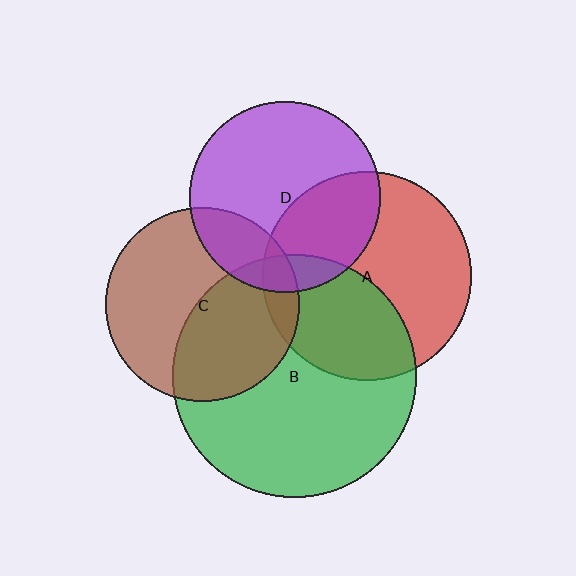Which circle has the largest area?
Circle B (green).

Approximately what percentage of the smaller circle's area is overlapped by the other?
Approximately 10%.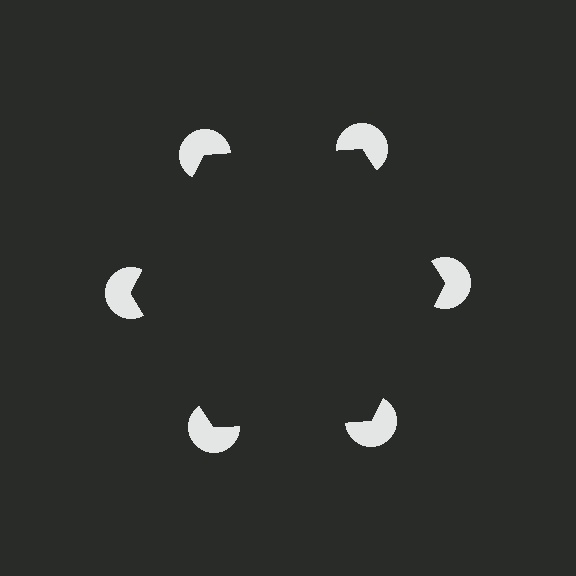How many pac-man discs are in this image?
There are 6 — one at each vertex of the illusory hexagon.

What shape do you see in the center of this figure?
An illusory hexagon — its edges are inferred from the aligned wedge cuts in the pac-man discs, not physically drawn.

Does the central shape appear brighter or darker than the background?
It typically appears slightly darker than the background, even though no actual brightness change is drawn.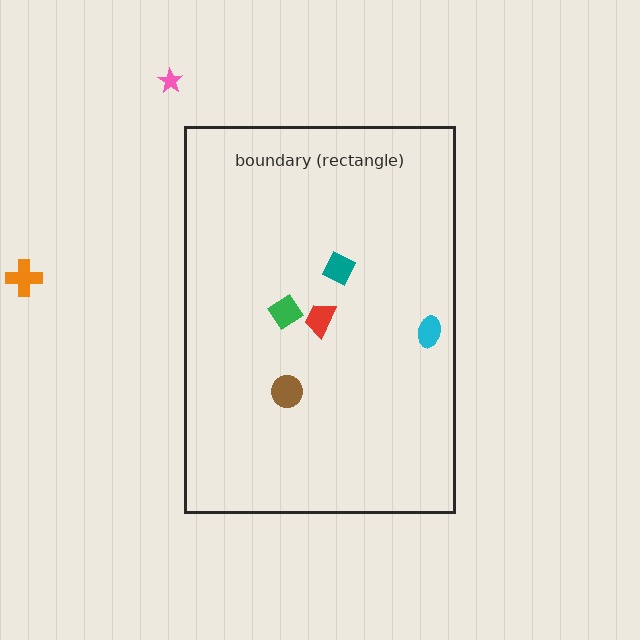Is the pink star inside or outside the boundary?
Outside.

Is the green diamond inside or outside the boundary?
Inside.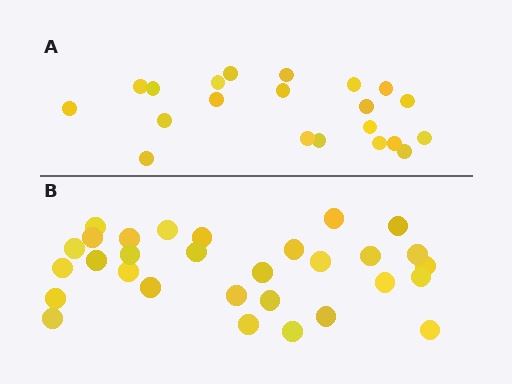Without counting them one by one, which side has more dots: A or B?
Region B (the bottom region) has more dots.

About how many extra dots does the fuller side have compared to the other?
Region B has roughly 8 or so more dots than region A.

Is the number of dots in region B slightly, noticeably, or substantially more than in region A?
Region B has noticeably more, but not dramatically so. The ratio is roughly 1.4 to 1.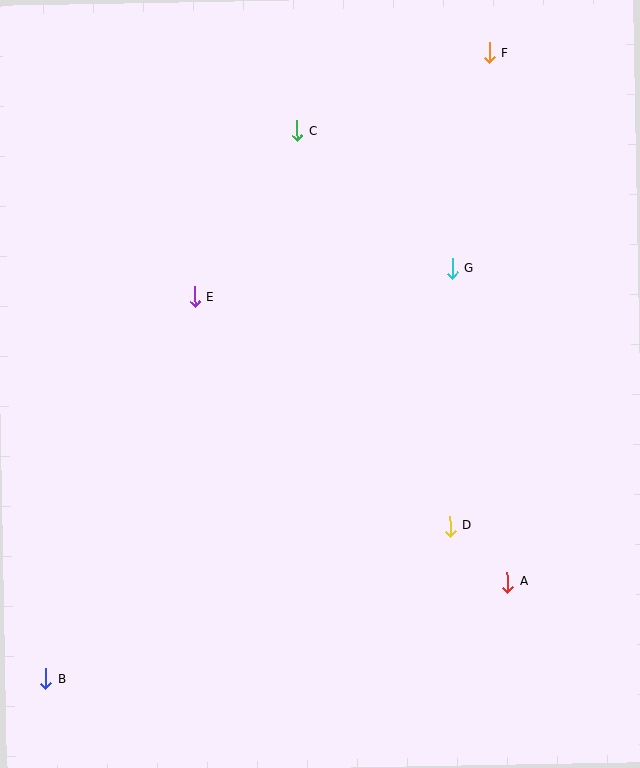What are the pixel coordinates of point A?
Point A is at (507, 582).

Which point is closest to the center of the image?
Point E at (195, 297) is closest to the center.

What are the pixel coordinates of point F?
Point F is at (489, 53).